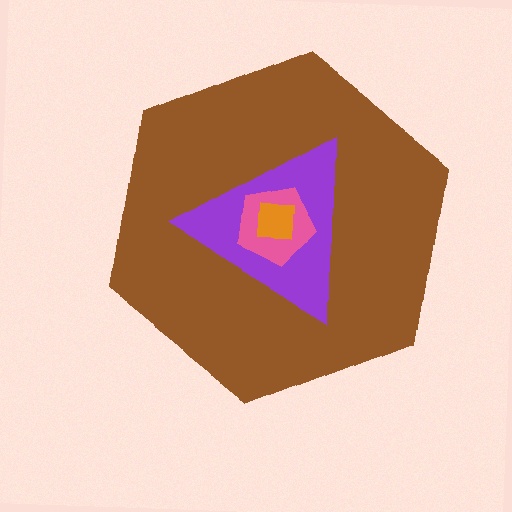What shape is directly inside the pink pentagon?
The orange square.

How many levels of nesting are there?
4.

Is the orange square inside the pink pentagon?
Yes.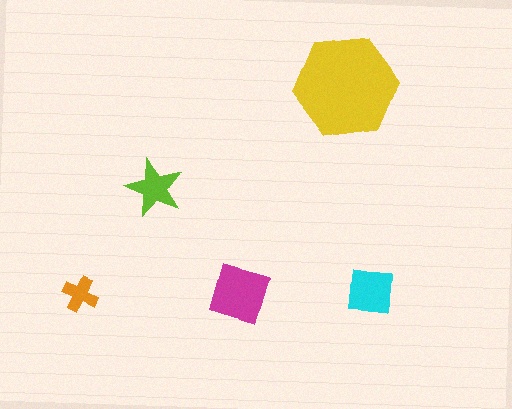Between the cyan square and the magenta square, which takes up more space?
The magenta square.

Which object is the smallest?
The orange cross.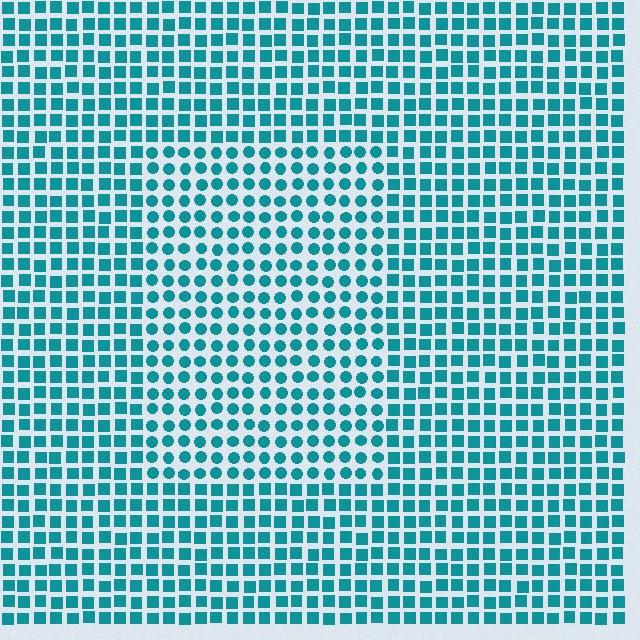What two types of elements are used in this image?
The image uses circles inside the rectangle region and squares outside it.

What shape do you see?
I see a rectangle.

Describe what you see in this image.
The image is filled with small teal elements arranged in a uniform grid. A rectangle-shaped region contains circles, while the surrounding area contains squares. The boundary is defined purely by the change in element shape.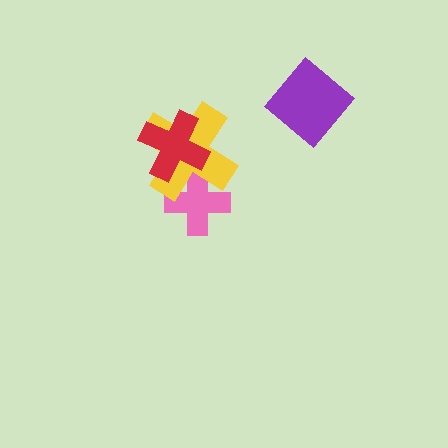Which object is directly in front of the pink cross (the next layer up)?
The yellow cross is directly in front of the pink cross.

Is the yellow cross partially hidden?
Yes, it is partially covered by another shape.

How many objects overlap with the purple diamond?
0 objects overlap with the purple diamond.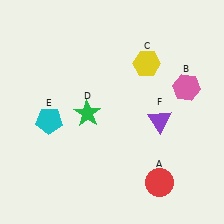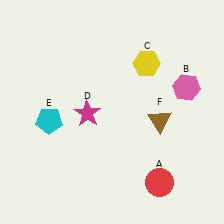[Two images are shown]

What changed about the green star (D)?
In Image 1, D is green. In Image 2, it changed to magenta.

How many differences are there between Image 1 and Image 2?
There are 2 differences between the two images.